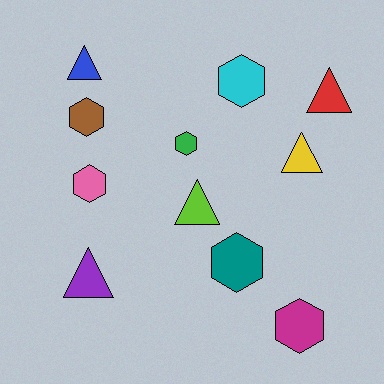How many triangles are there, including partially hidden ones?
There are 5 triangles.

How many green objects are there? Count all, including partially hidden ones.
There is 1 green object.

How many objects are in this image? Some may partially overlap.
There are 11 objects.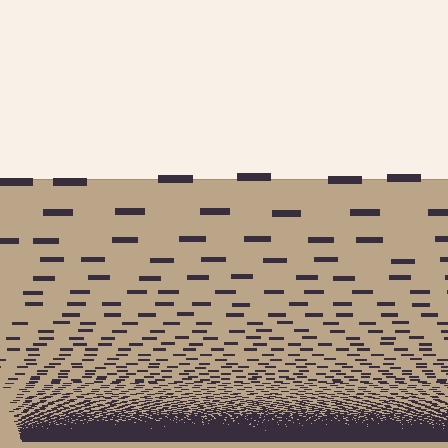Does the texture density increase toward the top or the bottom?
Density increases toward the bottom.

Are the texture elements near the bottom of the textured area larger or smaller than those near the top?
Smaller. The gradient is inverted — elements near the bottom are smaller and denser.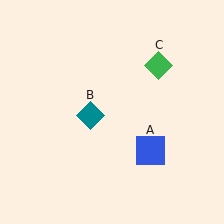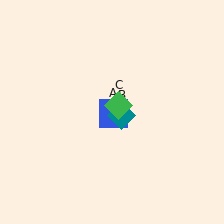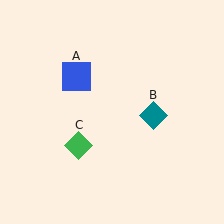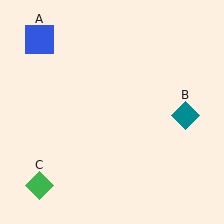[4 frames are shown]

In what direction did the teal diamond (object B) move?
The teal diamond (object B) moved right.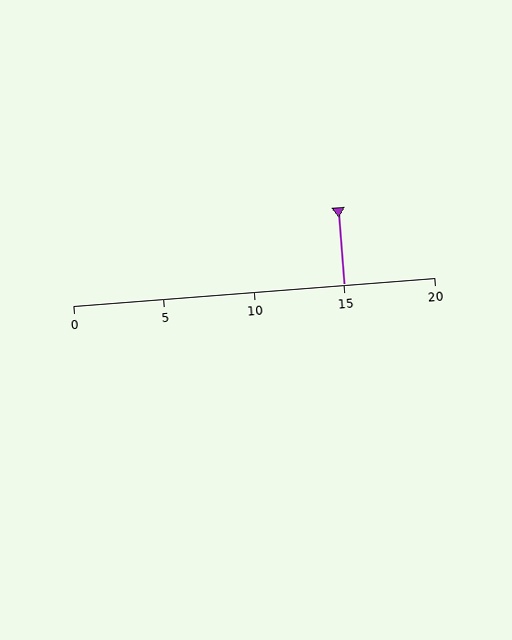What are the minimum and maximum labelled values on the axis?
The axis runs from 0 to 20.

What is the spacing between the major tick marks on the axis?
The major ticks are spaced 5 apart.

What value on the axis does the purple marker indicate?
The marker indicates approximately 15.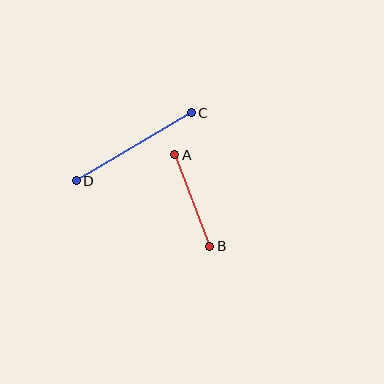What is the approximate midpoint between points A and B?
The midpoint is at approximately (192, 201) pixels.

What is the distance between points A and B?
The distance is approximately 98 pixels.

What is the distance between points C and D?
The distance is approximately 134 pixels.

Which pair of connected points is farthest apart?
Points C and D are farthest apart.